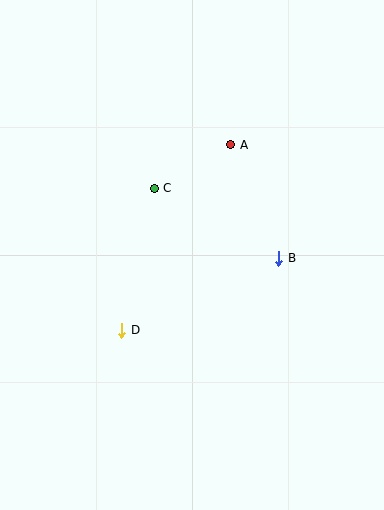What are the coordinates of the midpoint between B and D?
The midpoint between B and D is at (200, 294).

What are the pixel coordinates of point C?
Point C is at (154, 188).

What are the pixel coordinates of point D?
Point D is at (122, 330).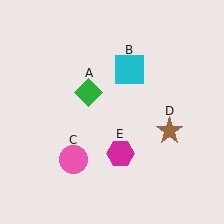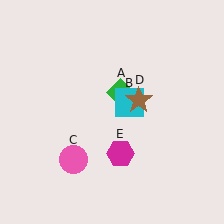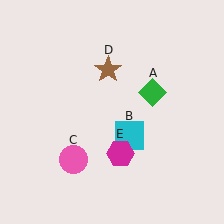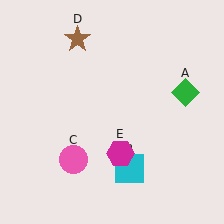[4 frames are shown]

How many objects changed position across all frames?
3 objects changed position: green diamond (object A), cyan square (object B), brown star (object D).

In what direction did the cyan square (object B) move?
The cyan square (object B) moved down.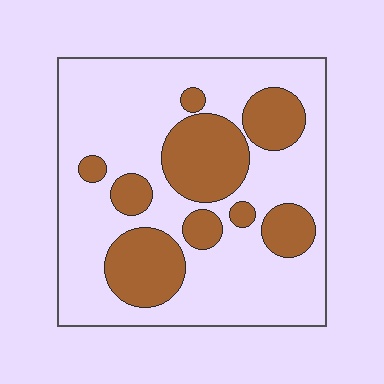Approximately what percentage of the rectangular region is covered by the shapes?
Approximately 30%.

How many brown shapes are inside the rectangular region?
9.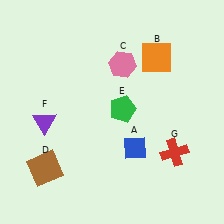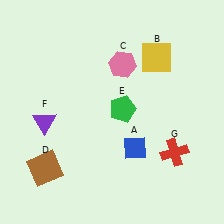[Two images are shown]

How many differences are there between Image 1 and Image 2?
There is 1 difference between the two images.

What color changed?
The square (B) changed from orange in Image 1 to yellow in Image 2.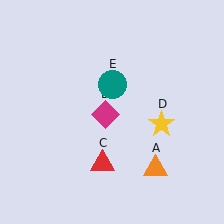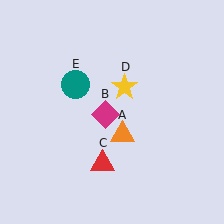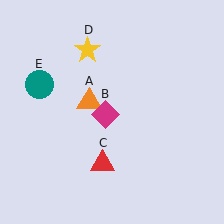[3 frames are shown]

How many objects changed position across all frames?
3 objects changed position: orange triangle (object A), yellow star (object D), teal circle (object E).